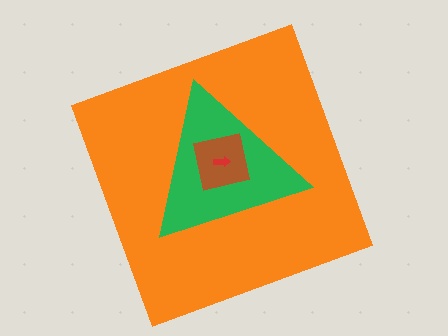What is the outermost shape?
The orange square.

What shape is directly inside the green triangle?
The brown square.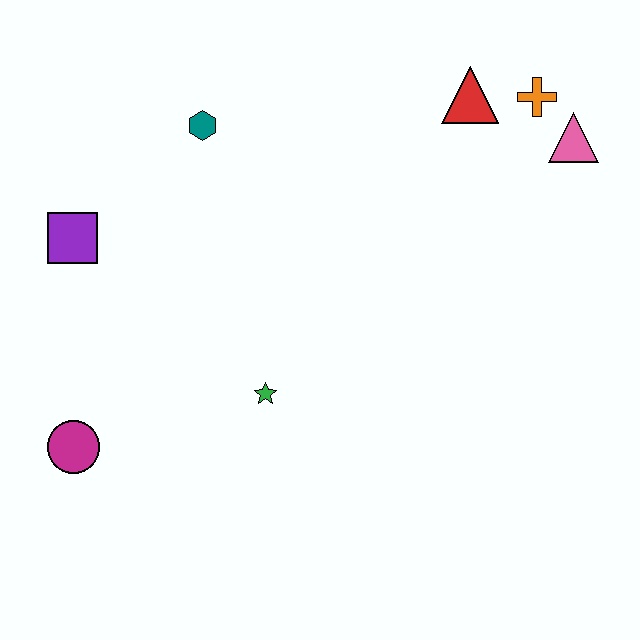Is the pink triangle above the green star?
Yes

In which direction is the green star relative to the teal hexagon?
The green star is below the teal hexagon.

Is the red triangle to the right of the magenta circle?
Yes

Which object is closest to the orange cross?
The pink triangle is closest to the orange cross.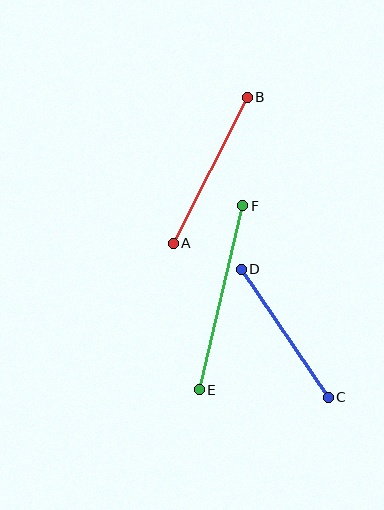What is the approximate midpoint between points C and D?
The midpoint is at approximately (285, 333) pixels.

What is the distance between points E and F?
The distance is approximately 189 pixels.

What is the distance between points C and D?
The distance is approximately 155 pixels.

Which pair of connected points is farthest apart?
Points E and F are farthest apart.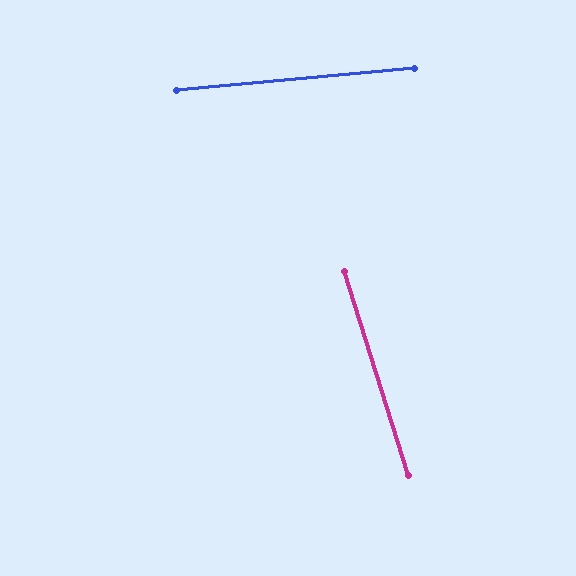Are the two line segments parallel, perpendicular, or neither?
Neither parallel nor perpendicular — they differ by about 78°.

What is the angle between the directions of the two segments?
Approximately 78 degrees.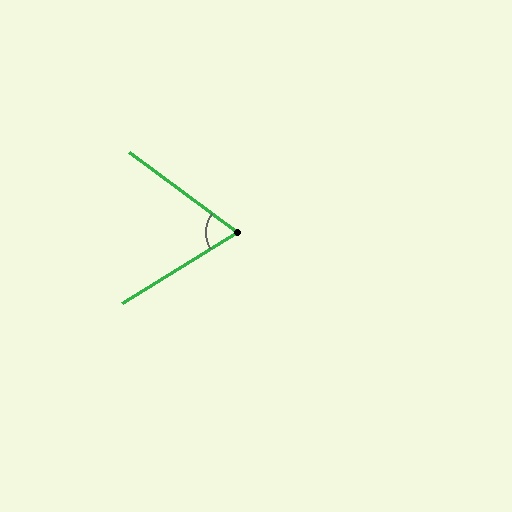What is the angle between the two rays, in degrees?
Approximately 68 degrees.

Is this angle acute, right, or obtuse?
It is acute.